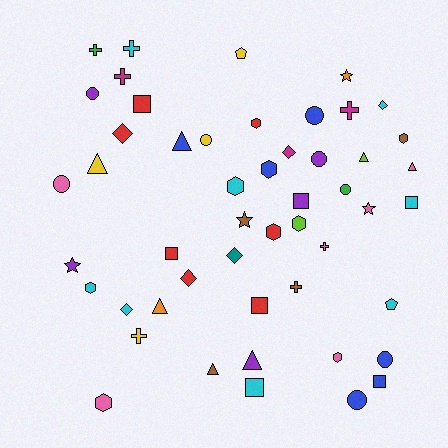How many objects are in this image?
There are 50 objects.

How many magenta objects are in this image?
There are 3 magenta objects.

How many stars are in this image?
There are 4 stars.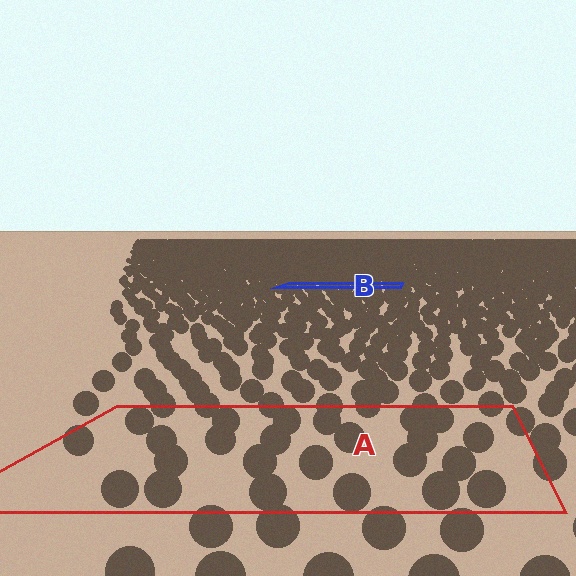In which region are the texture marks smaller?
The texture marks are smaller in region B, because it is farther away.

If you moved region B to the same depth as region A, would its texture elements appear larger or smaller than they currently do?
They would appear larger. At a closer depth, the same texture elements are projected at a bigger on-screen size.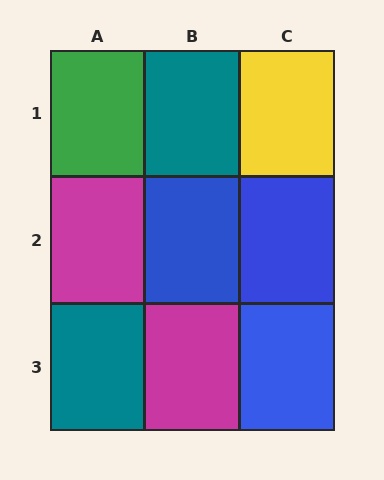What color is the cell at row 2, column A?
Magenta.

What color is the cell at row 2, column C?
Blue.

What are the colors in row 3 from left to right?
Teal, magenta, blue.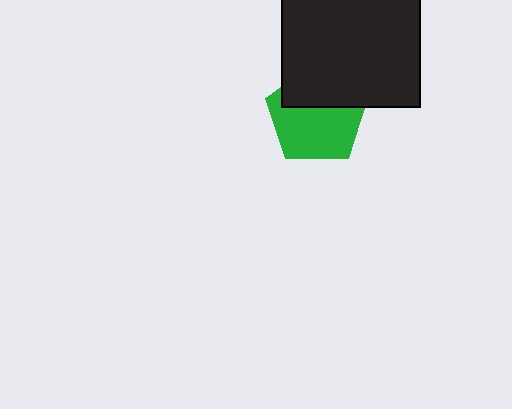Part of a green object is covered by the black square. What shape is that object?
It is a pentagon.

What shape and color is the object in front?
The object in front is a black square.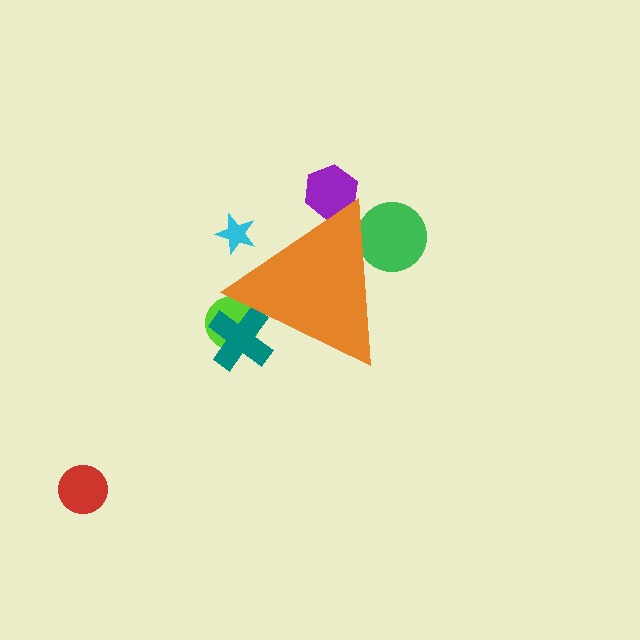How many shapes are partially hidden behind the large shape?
5 shapes are partially hidden.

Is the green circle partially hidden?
Yes, the green circle is partially hidden behind the orange triangle.